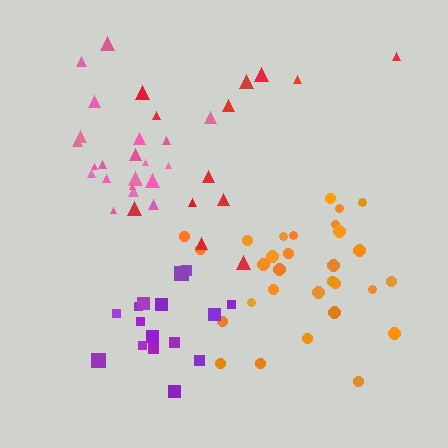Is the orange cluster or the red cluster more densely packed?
Orange.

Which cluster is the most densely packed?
Purple.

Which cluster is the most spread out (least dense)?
Red.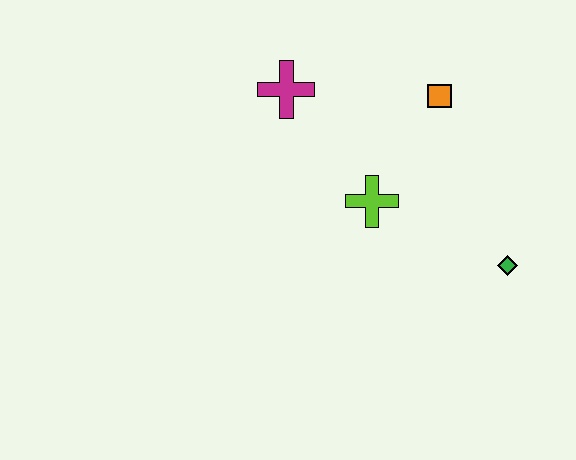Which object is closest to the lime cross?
The orange square is closest to the lime cross.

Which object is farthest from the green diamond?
The magenta cross is farthest from the green diamond.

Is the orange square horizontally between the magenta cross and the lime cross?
No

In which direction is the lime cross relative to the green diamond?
The lime cross is to the left of the green diamond.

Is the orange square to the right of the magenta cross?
Yes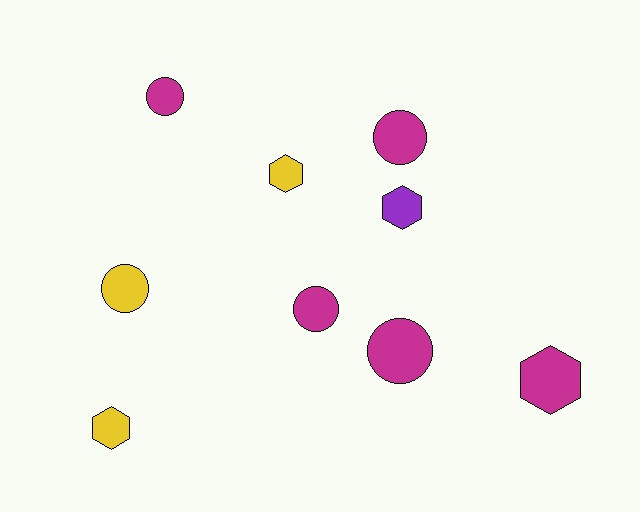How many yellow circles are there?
There is 1 yellow circle.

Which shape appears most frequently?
Circle, with 5 objects.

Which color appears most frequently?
Magenta, with 5 objects.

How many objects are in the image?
There are 9 objects.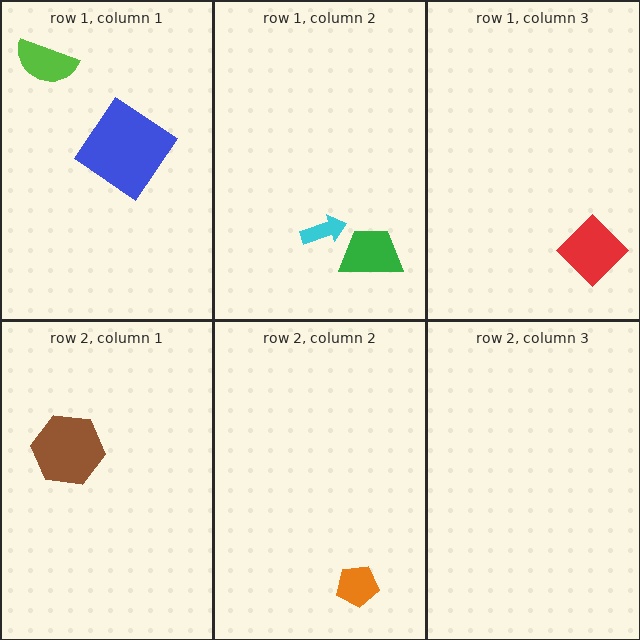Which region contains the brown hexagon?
The row 2, column 1 region.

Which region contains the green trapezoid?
The row 1, column 2 region.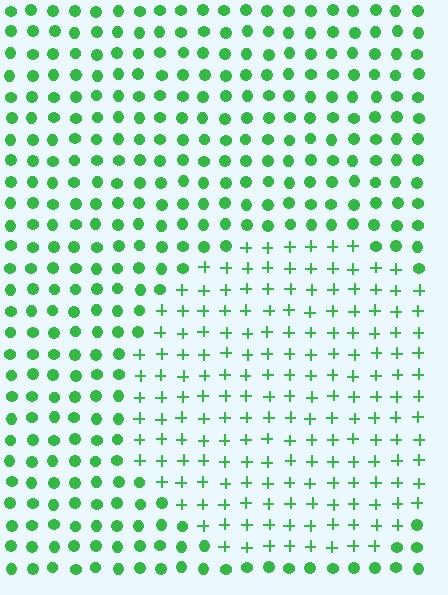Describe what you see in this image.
The image is filled with small green elements arranged in a uniform grid. A circle-shaped region contains plus signs, while the surrounding area contains circles. The boundary is defined purely by the change in element shape.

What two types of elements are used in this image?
The image uses plus signs inside the circle region and circles outside it.